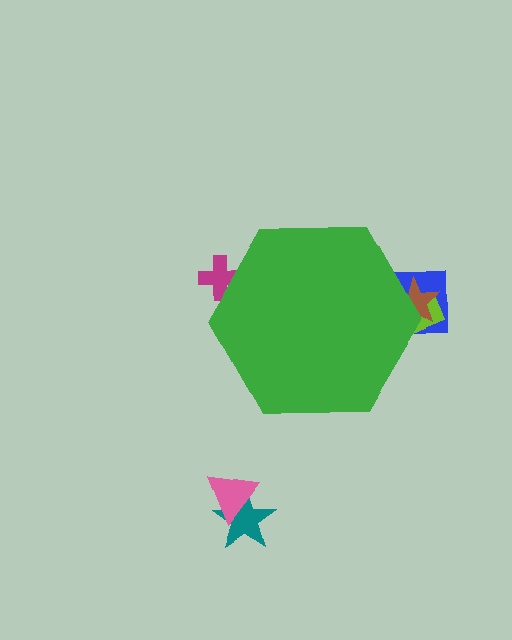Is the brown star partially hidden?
Yes, the brown star is partially hidden behind the green hexagon.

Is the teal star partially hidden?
No, the teal star is fully visible.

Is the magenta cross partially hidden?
Yes, the magenta cross is partially hidden behind the green hexagon.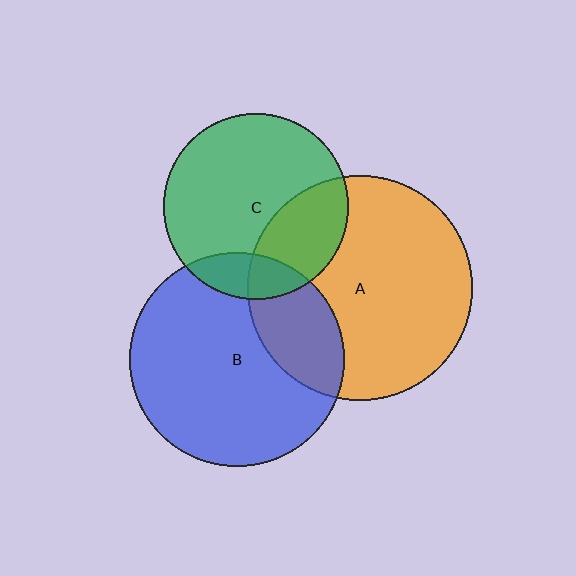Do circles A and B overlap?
Yes.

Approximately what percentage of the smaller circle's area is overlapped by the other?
Approximately 25%.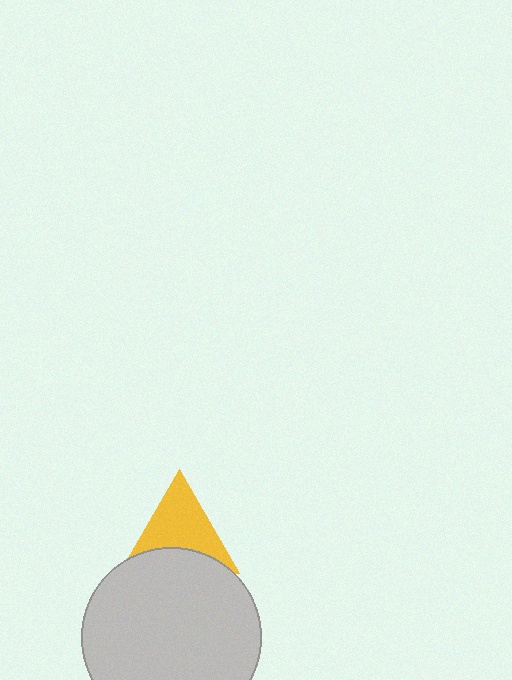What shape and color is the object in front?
The object in front is a light gray circle.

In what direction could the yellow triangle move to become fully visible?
The yellow triangle could move up. That would shift it out from behind the light gray circle entirely.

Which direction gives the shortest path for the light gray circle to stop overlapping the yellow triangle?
Moving down gives the shortest separation.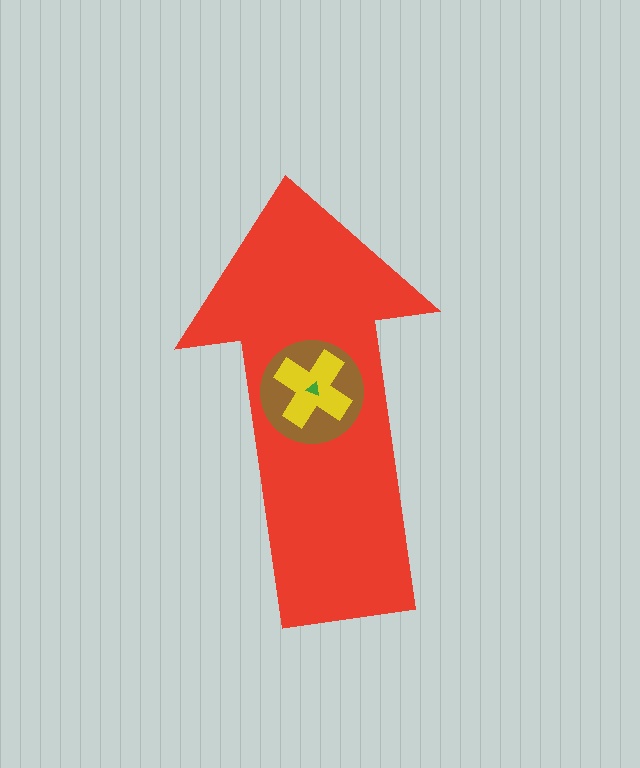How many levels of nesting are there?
4.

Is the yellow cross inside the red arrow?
Yes.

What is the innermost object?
The green triangle.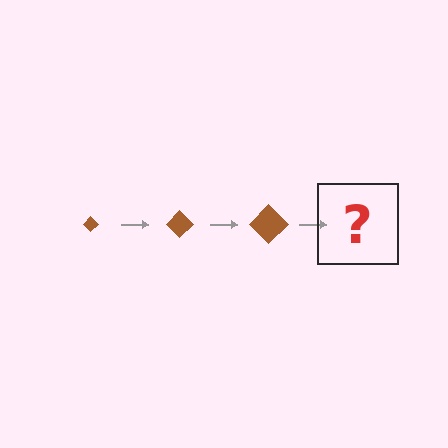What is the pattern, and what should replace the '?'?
The pattern is that the diamond gets progressively larger each step. The '?' should be a brown diamond, larger than the previous one.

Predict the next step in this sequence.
The next step is a brown diamond, larger than the previous one.